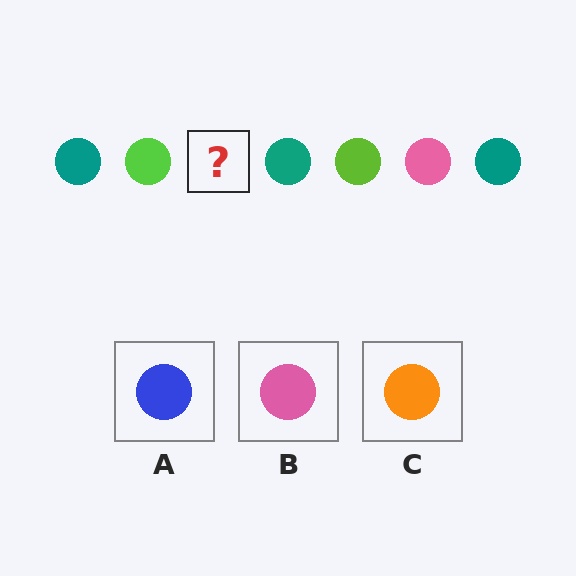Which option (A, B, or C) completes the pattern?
B.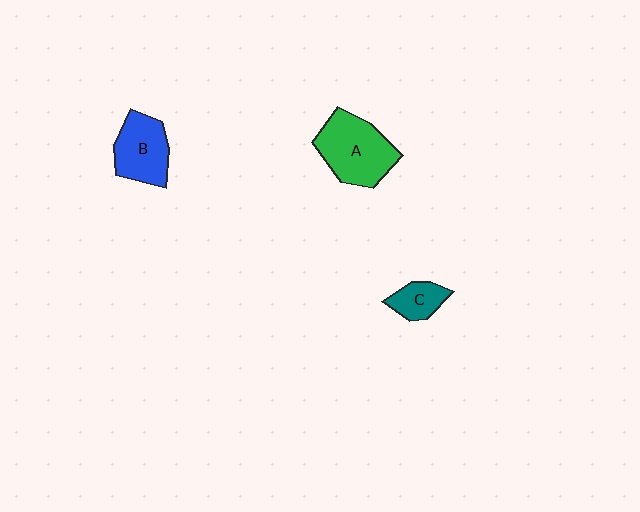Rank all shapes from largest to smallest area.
From largest to smallest: A (green), B (blue), C (teal).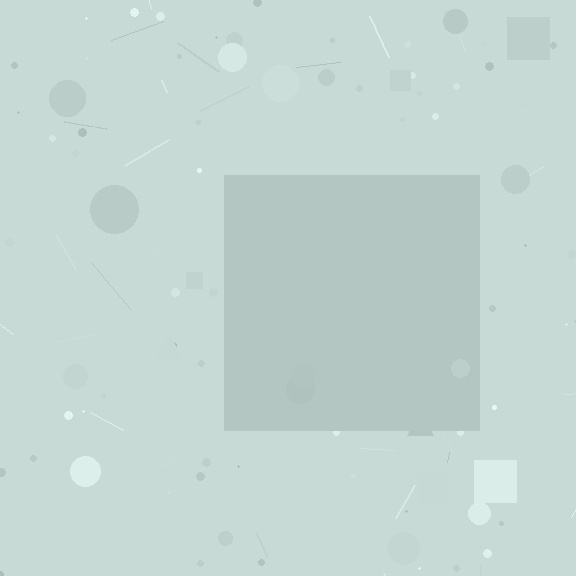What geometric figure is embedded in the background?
A square is embedded in the background.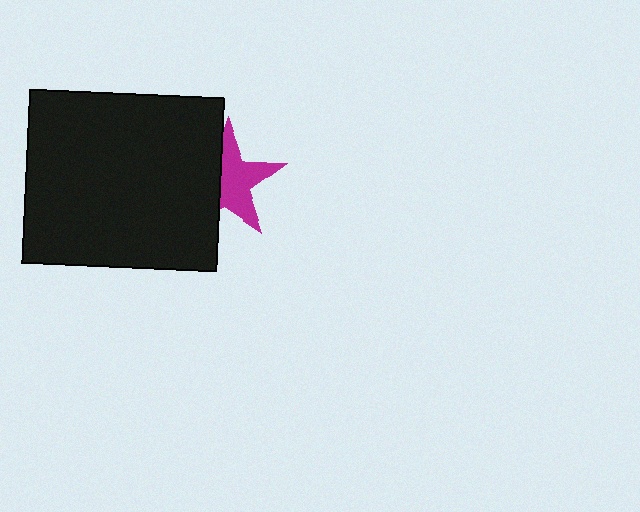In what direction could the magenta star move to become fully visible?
The magenta star could move right. That would shift it out from behind the black rectangle entirely.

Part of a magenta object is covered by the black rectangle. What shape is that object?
It is a star.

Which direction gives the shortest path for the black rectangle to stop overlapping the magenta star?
Moving left gives the shortest separation.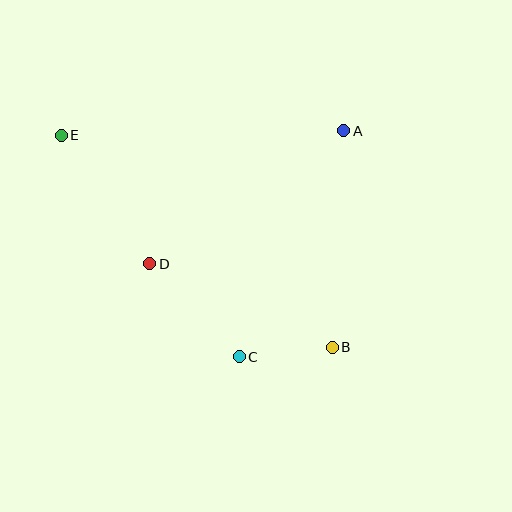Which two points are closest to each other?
Points B and C are closest to each other.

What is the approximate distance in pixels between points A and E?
The distance between A and E is approximately 283 pixels.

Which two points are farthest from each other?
Points B and E are farthest from each other.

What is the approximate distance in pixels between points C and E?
The distance between C and E is approximately 284 pixels.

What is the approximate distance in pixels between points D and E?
The distance between D and E is approximately 156 pixels.